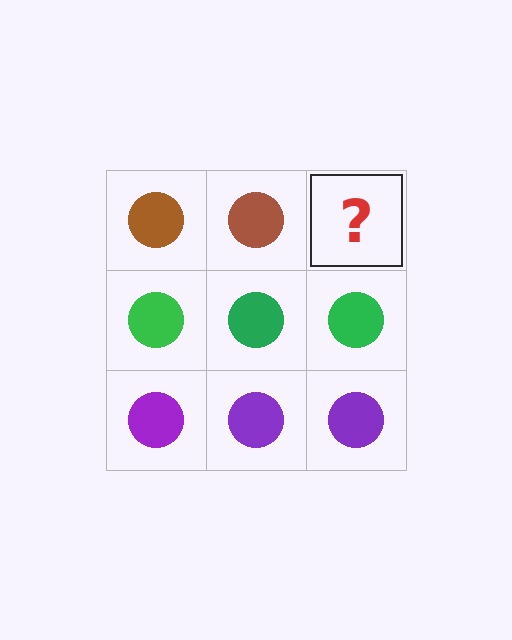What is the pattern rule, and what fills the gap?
The rule is that each row has a consistent color. The gap should be filled with a brown circle.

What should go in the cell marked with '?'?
The missing cell should contain a brown circle.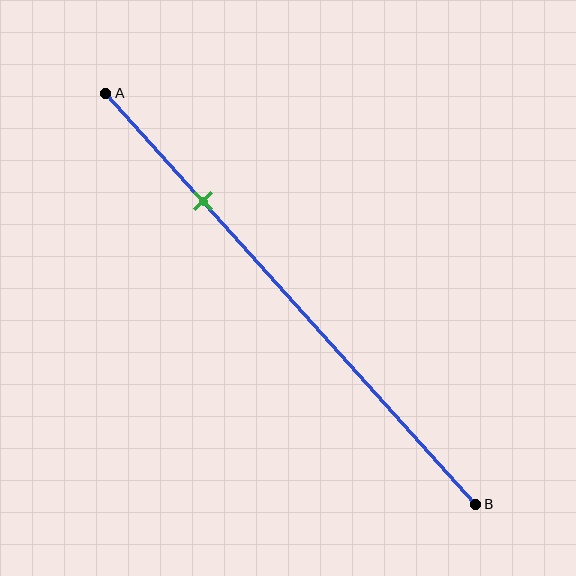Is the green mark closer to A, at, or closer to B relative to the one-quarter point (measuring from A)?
The green mark is approximately at the one-quarter point of segment AB.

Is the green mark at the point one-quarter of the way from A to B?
Yes, the mark is approximately at the one-quarter point.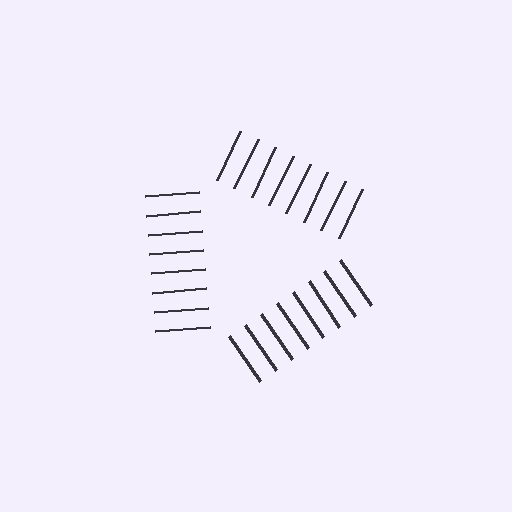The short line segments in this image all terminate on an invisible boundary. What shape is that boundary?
An illusory triangle — the line segments terminate on its edges but no continuous stroke is drawn.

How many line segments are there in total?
24 — 8 along each of the 3 edges.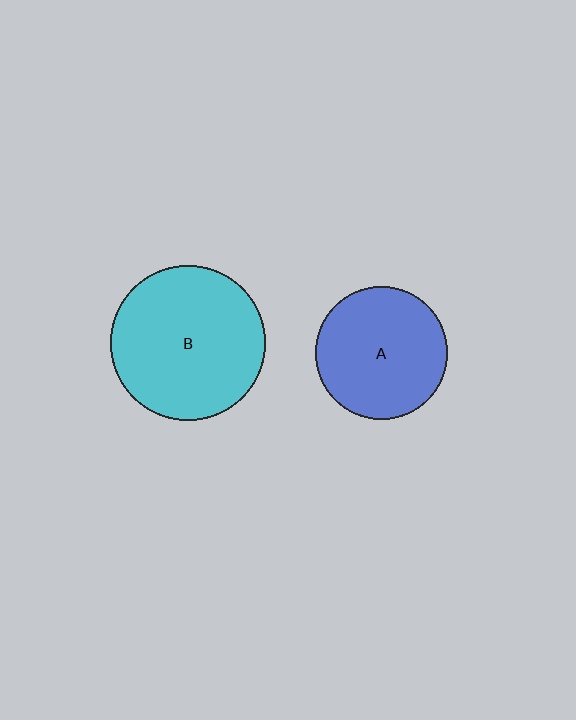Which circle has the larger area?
Circle B (cyan).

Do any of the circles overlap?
No, none of the circles overlap.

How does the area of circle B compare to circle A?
Approximately 1.4 times.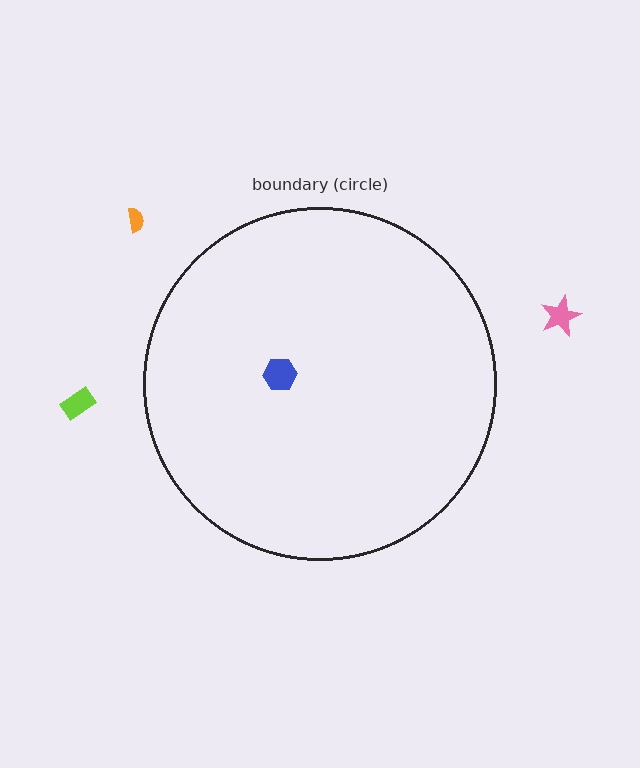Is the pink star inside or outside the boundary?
Outside.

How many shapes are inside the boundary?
1 inside, 3 outside.